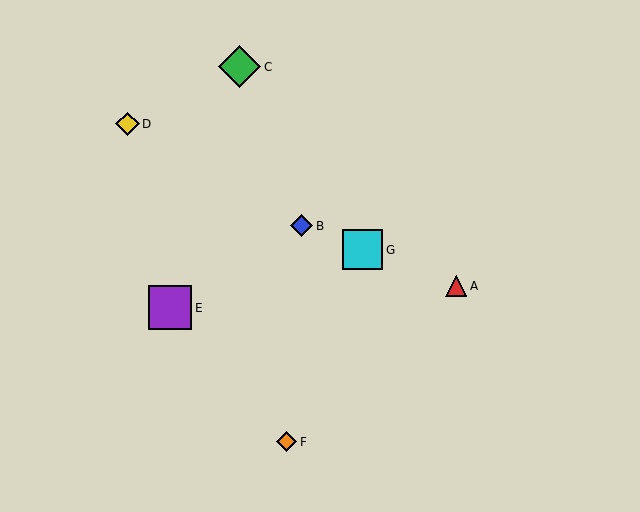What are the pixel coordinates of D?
Object D is at (127, 124).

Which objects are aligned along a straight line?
Objects A, B, G are aligned along a straight line.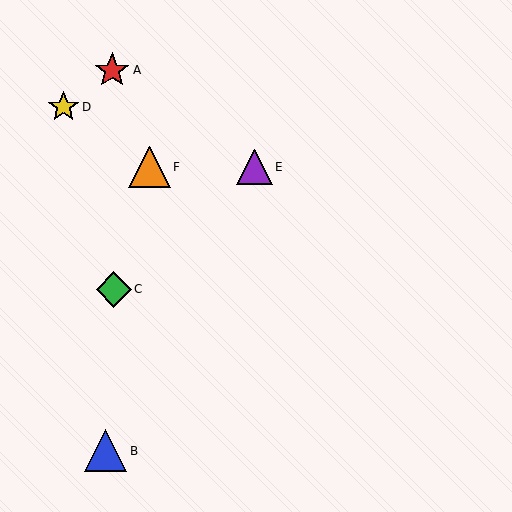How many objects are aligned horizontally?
2 objects (E, F) are aligned horizontally.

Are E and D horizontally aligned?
No, E is at y≈167 and D is at y≈107.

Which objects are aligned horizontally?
Objects E, F are aligned horizontally.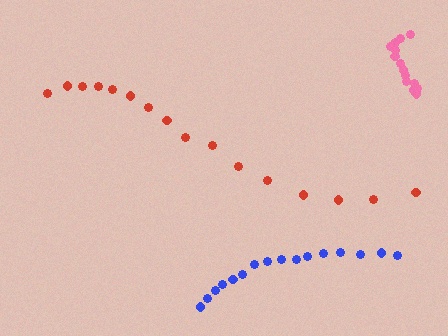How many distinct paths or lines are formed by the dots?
There are 3 distinct paths.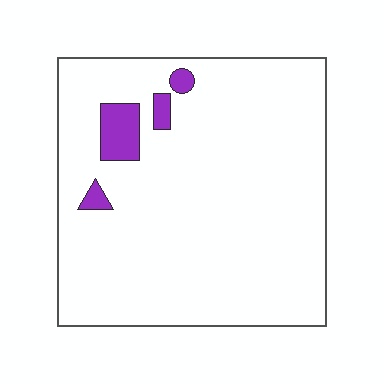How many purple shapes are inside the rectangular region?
4.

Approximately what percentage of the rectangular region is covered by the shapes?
Approximately 5%.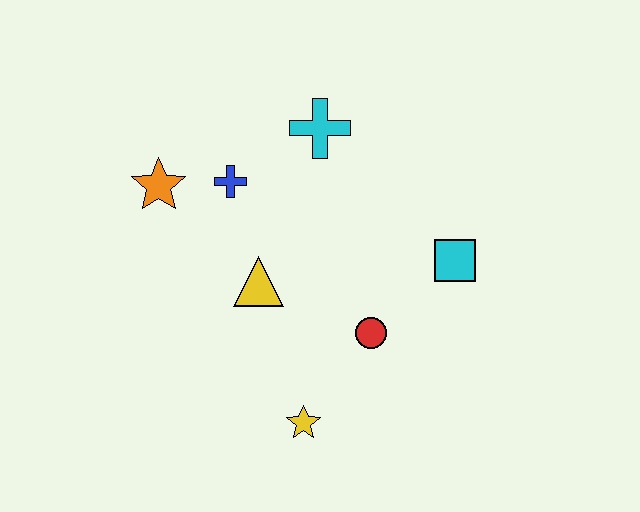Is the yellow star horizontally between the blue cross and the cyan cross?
Yes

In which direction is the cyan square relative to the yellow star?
The cyan square is above the yellow star.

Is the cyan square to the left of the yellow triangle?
No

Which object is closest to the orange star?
The blue cross is closest to the orange star.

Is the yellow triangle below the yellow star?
No